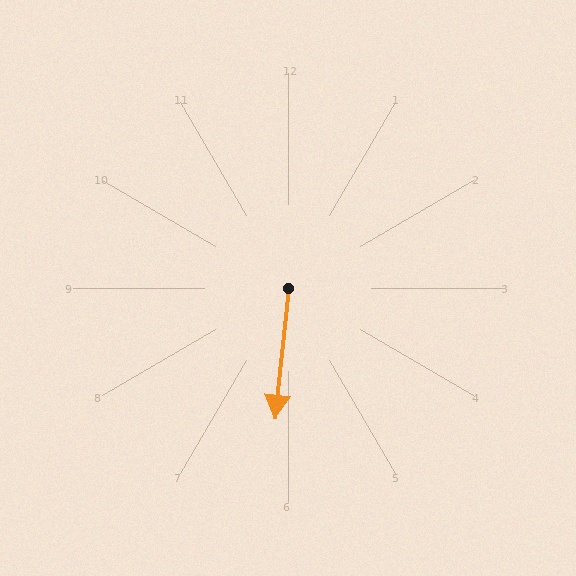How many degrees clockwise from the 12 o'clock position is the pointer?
Approximately 186 degrees.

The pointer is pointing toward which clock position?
Roughly 6 o'clock.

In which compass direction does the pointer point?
South.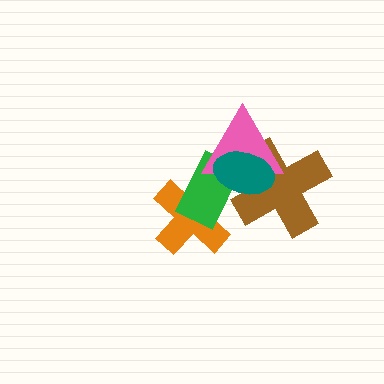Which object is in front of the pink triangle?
The teal ellipse is in front of the pink triangle.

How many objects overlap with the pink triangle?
3 objects overlap with the pink triangle.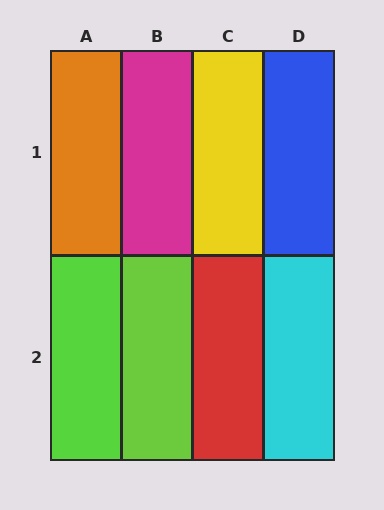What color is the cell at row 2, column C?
Red.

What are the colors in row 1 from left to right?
Orange, magenta, yellow, blue.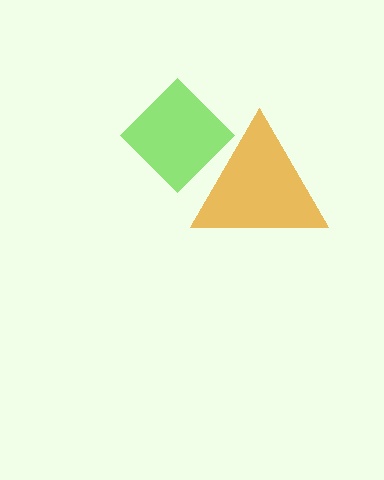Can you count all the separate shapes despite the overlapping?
Yes, there are 2 separate shapes.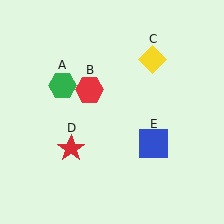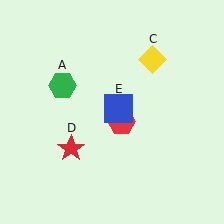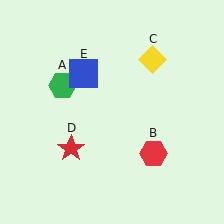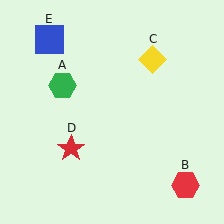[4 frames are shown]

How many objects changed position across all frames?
2 objects changed position: red hexagon (object B), blue square (object E).